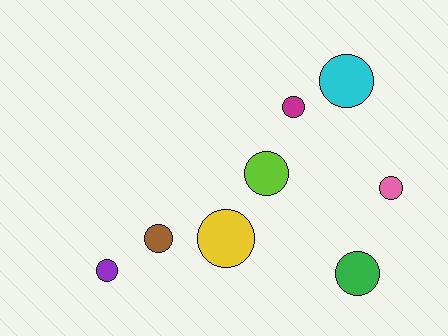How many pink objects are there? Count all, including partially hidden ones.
There is 1 pink object.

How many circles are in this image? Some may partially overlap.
There are 8 circles.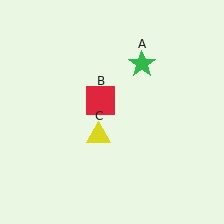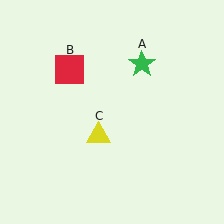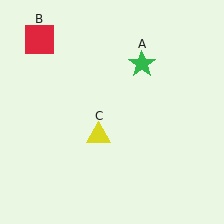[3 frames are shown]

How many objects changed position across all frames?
1 object changed position: red square (object B).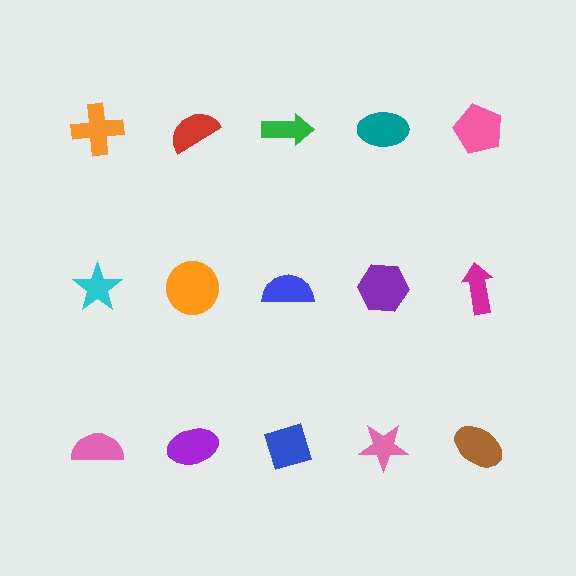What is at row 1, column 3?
A green arrow.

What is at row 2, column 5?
A magenta arrow.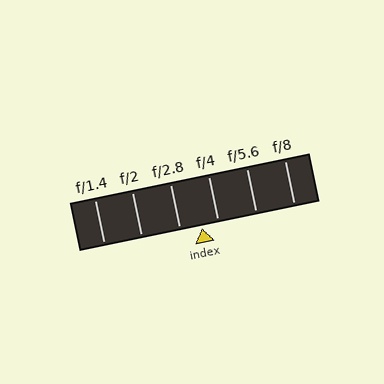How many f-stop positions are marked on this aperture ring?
There are 6 f-stop positions marked.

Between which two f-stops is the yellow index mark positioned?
The index mark is between f/2.8 and f/4.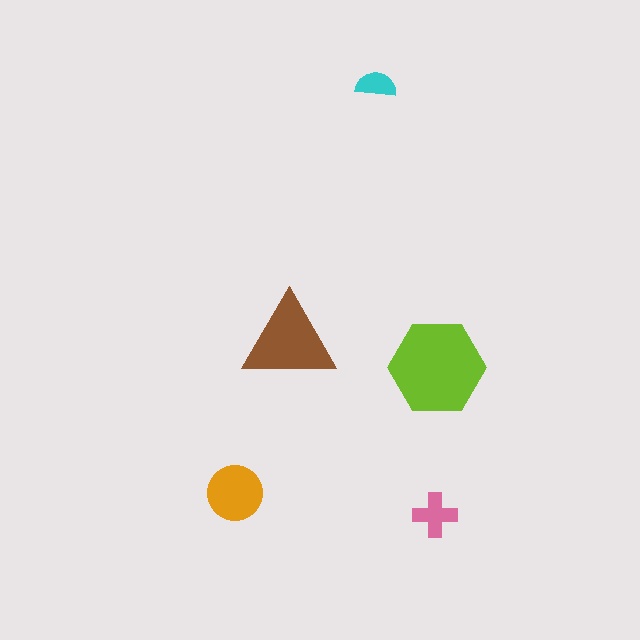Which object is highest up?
The cyan semicircle is topmost.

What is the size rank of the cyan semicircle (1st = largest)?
5th.